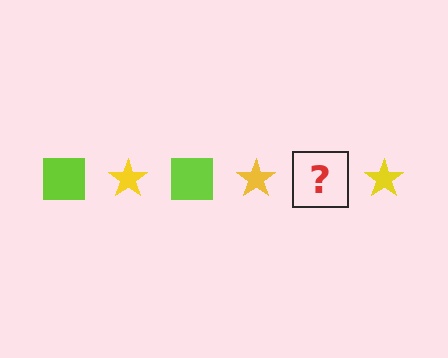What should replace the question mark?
The question mark should be replaced with a lime square.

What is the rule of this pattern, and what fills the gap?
The rule is that the pattern alternates between lime square and yellow star. The gap should be filled with a lime square.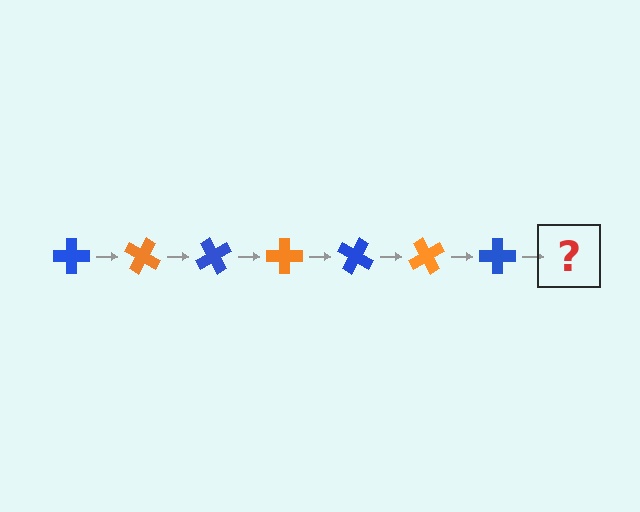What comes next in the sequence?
The next element should be an orange cross, rotated 210 degrees from the start.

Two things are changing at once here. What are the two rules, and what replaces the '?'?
The two rules are that it rotates 30 degrees each step and the color cycles through blue and orange. The '?' should be an orange cross, rotated 210 degrees from the start.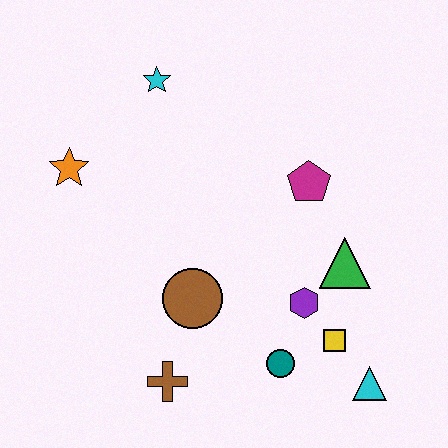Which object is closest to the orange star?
The cyan star is closest to the orange star.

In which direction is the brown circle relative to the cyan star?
The brown circle is below the cyan star.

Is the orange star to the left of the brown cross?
Yes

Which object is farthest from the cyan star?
The cyan triangle is farthest from the cyan star.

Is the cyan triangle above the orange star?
No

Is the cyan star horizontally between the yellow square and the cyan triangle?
No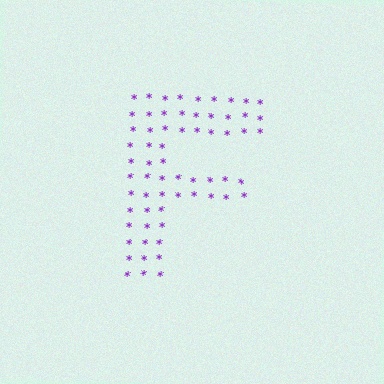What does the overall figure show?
The overall figure shows the letter F.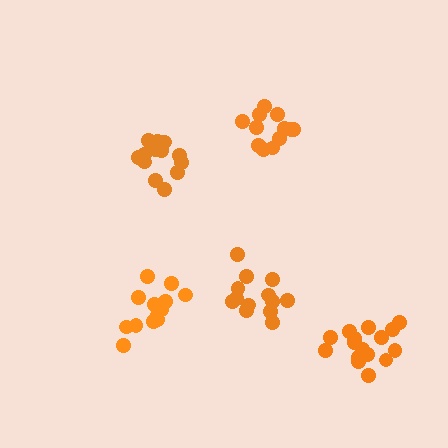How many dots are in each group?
Group 1: 13 dots, Group 2: 13 dots, Group 3: 12 dots, Group 4: 13 dots, Group 5: 16 dots (67 total).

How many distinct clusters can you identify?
There are 5 distinct clusters.